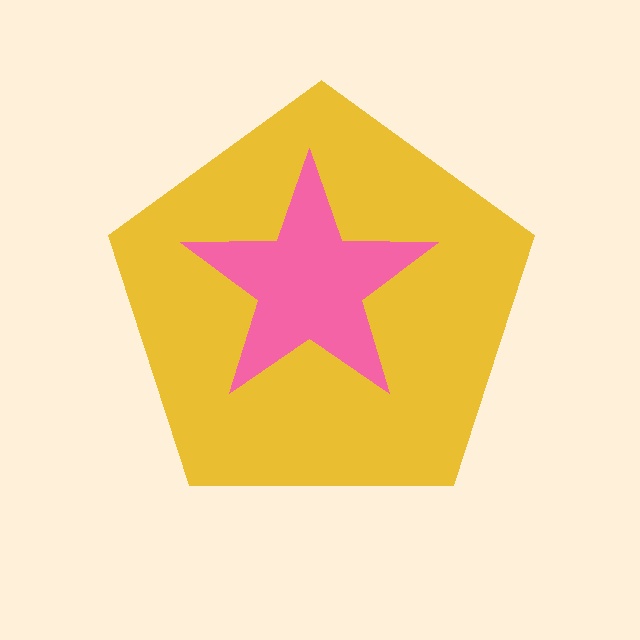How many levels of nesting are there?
2.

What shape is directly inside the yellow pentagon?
The pink star.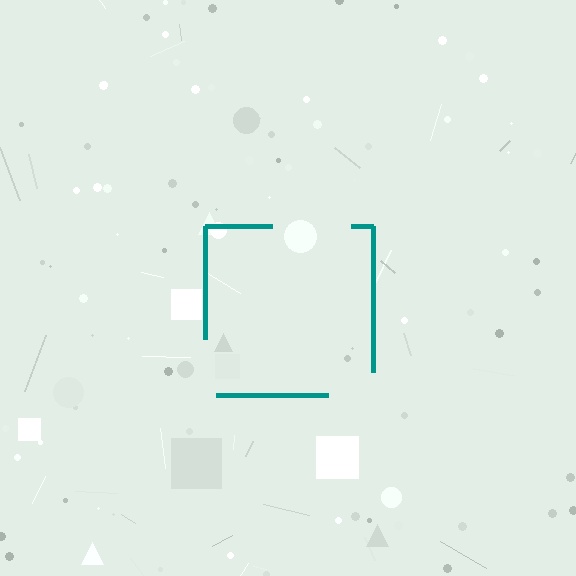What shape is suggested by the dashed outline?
The dashed outline suggests a square.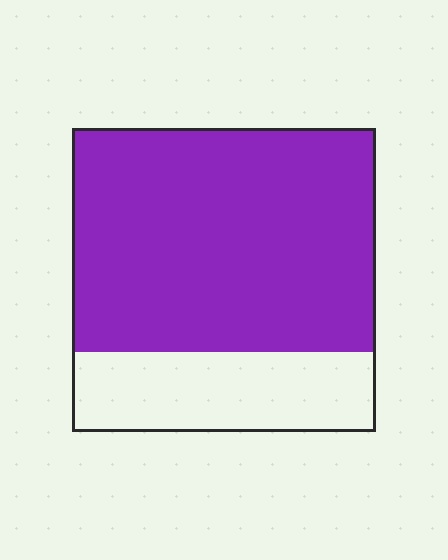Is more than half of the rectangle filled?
Yes.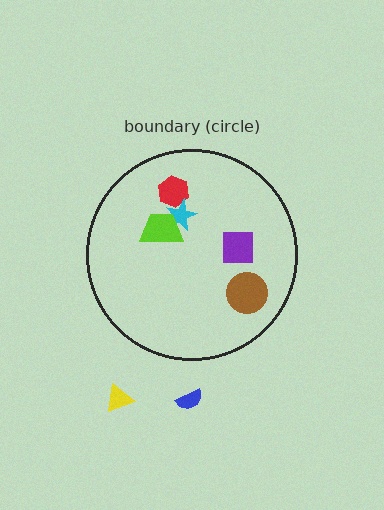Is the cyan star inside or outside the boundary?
Inside.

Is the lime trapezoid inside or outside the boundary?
Inside.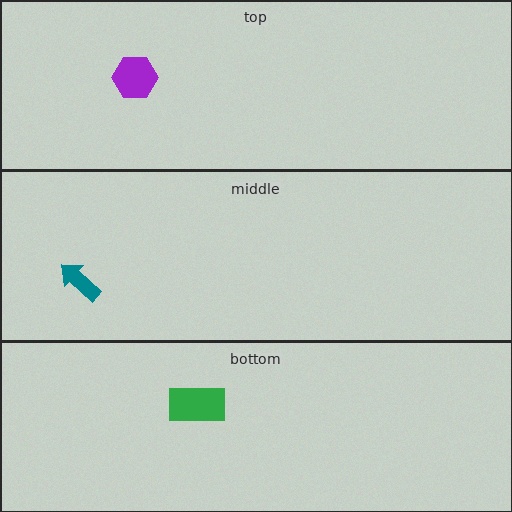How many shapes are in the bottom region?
1.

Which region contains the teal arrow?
The middle region.